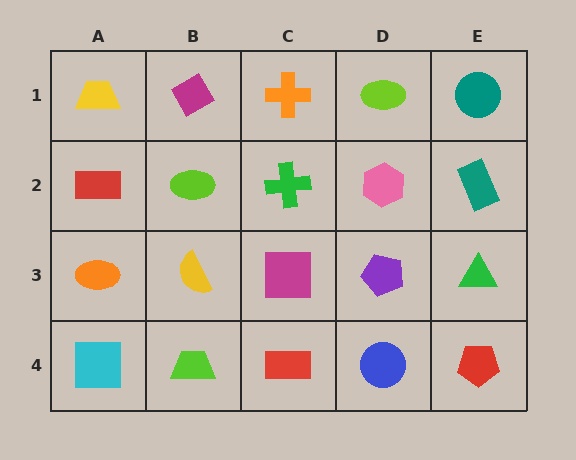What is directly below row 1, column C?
A green cross.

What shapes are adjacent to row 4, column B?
A yellow semicircle (row 3, column B), a cyan square (row 4, column A), a red rectangle (row 4, column C).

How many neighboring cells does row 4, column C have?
3.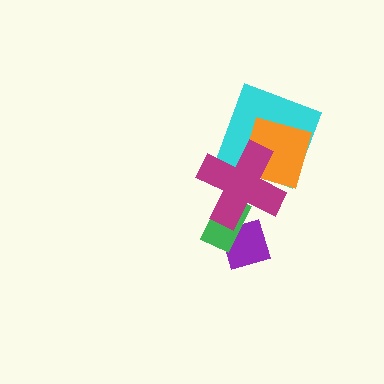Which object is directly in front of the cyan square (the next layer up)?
The orange diamond is directly in front of the cyan square.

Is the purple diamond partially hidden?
Yes, it is partially covered by another shape.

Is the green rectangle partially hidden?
Yes, it is partially covered by another shape.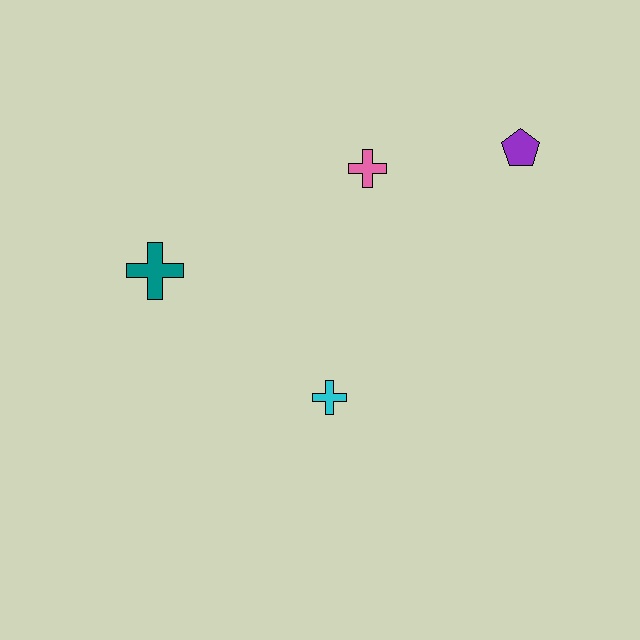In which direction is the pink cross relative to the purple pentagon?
The pink cross is to the left of the purple pentagon.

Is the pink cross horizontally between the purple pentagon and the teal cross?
Yes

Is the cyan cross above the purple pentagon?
No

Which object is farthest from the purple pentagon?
The teal cross is farthest from the purple pentagon.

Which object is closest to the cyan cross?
The teal cross is closest to the cyan cross.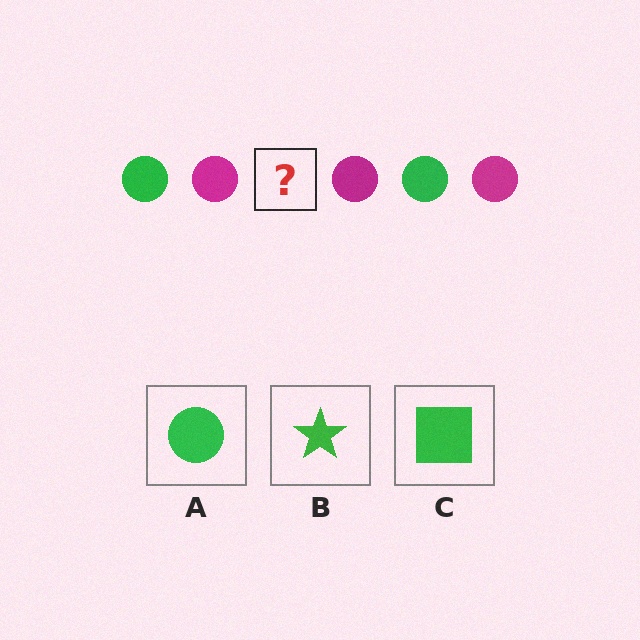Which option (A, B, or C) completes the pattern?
A.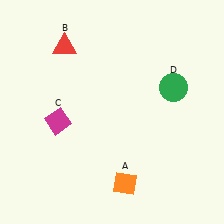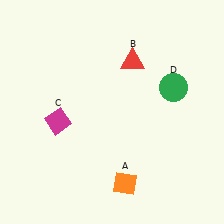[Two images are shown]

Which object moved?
The red triangle (B) moved right.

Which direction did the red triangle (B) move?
The red triangle (B) moved right.